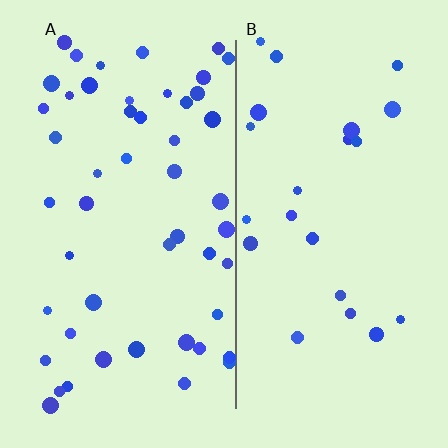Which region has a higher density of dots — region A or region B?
A (the left).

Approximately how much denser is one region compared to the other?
Approximately 2.2× — region A over region B.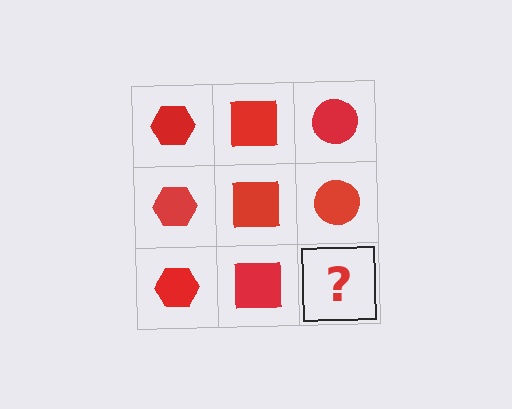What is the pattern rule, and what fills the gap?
The rule is that each column has a consistent shape. The gap should be filled with a red circle.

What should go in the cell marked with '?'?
The missing cell should contain a red circle.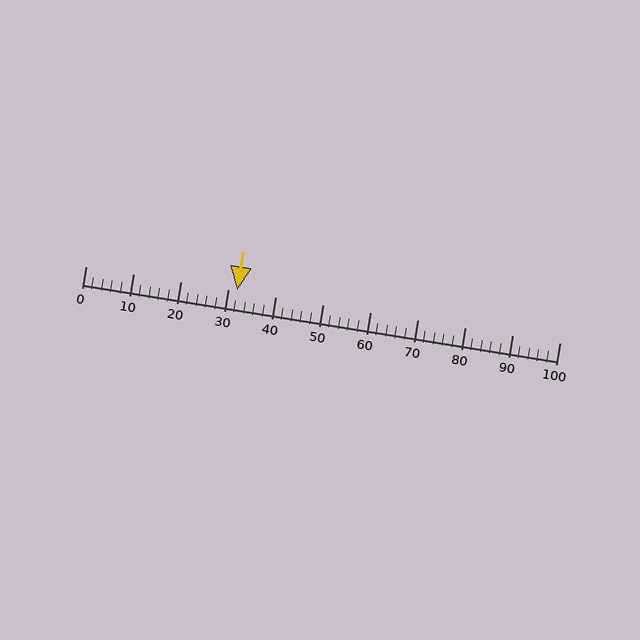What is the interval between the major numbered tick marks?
The major tick marks are spaced 10 units apart.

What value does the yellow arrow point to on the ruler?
The yellow arrow points to approximately 32.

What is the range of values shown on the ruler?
The ruler shows values from 0 to 100.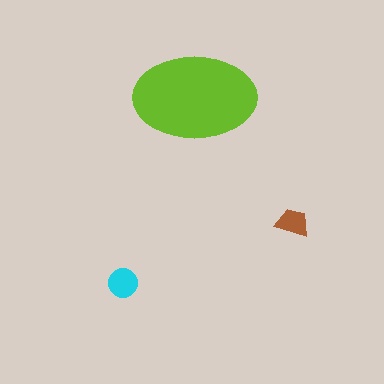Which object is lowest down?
The cyan circle is bottommost.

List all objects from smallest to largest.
The brown trapezoid, the cyan circle, the lime ellipse.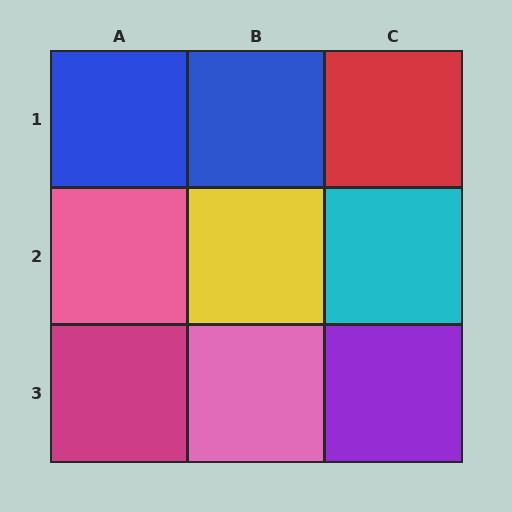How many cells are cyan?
1 cell is cyan.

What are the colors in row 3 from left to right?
Magenta, pink, purple.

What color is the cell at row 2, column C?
Cyan.